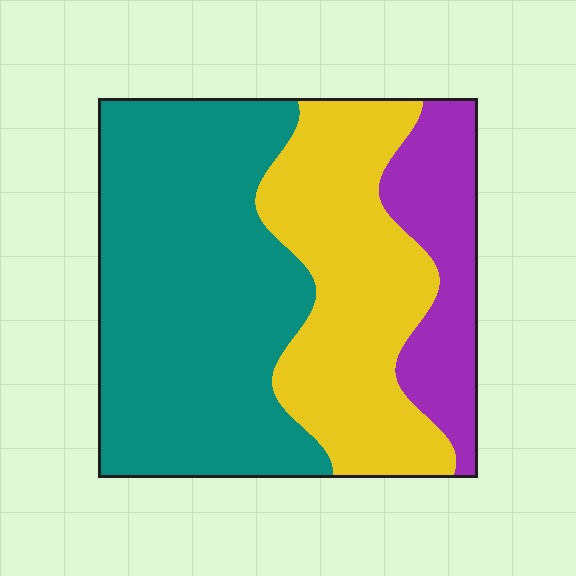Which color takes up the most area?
Teal, at roughly 50%.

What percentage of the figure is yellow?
Yellow covers about 35% of the figure.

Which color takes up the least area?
Purple, at roughly 15%.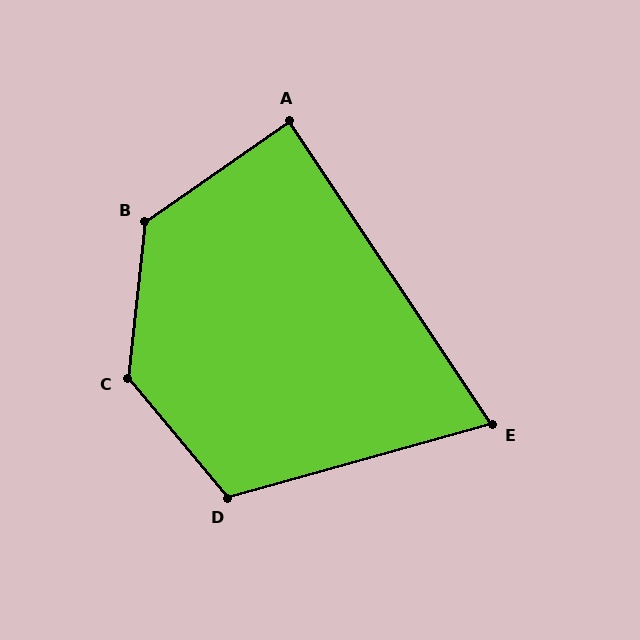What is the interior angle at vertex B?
Approximately 131 degrees (obtuse).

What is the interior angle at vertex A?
Approximately 89 degrees (approximately right).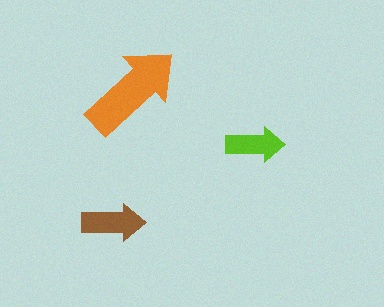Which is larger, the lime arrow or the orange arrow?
The orange one.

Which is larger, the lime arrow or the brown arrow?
The brown one.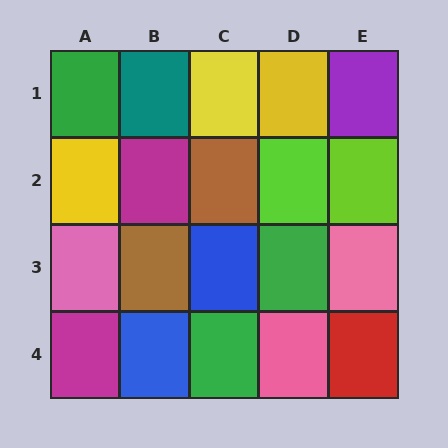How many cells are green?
3 cells are green.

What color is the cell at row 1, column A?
Green.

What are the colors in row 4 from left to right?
Magenta, blue, green, pink, red.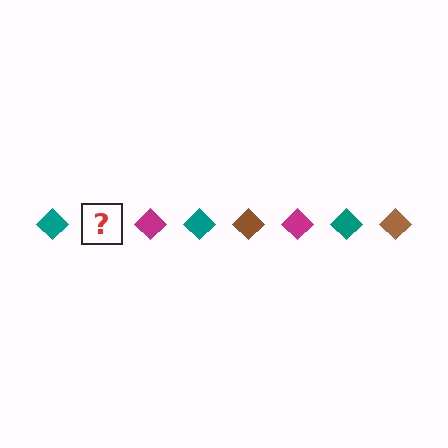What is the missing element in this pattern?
The missing element is a brown diamond.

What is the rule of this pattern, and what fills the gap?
The rule is that the pattern cycles through teal, brown, magenta diamonds. The gap should be filled with a brown diamond.